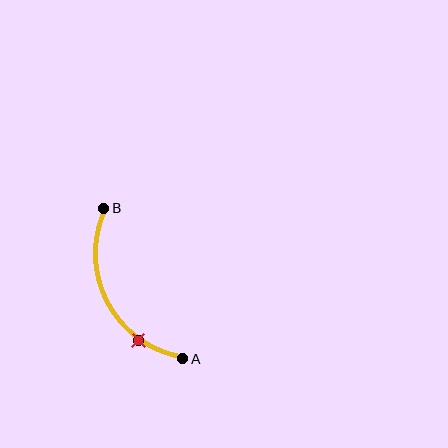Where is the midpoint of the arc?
The arc midpoint is the point on the curve farthest from the straight line joining A and B. It sits to the left of that line.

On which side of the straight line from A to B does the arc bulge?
The arc bulges to the left of the straight line connecting A and B.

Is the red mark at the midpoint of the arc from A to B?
No. The red mark lies on the arc but is closer to endpoint A. The arc midpoint would be at the point on the curve equidistant along the arc from both A and B.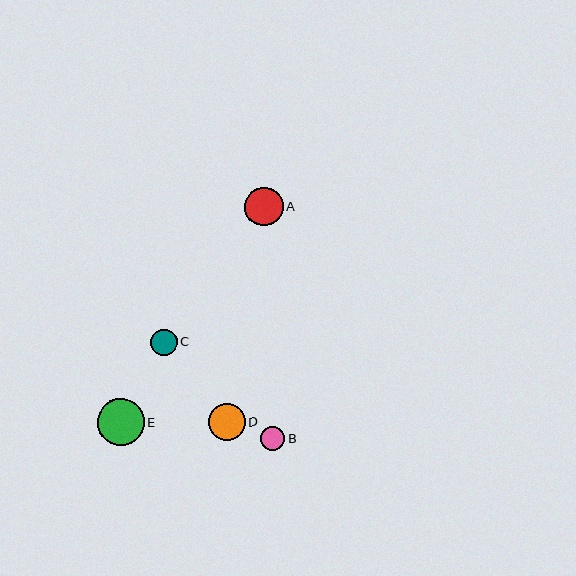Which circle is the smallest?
Circle B is the smallest with a size of approximately 24 pixels.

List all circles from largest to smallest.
From largest to smallest: E, A, D, C, B.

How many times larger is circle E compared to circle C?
Circle E is approximately 1.8 times the size of circle C.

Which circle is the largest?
Circle E is the largest with a size of approximately 47 pixels.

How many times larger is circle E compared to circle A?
Circle E is approximately 1.2 times the size of circle A.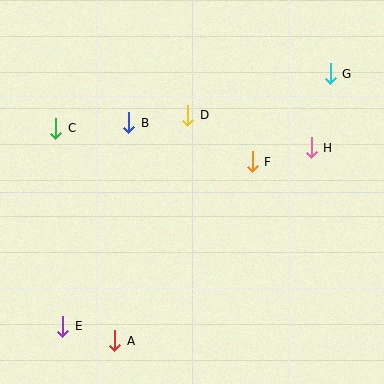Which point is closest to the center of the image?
Point F at (252, 162) is closest to the center.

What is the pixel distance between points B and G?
The distance between B and G is 207 pixels.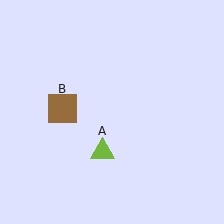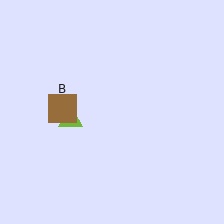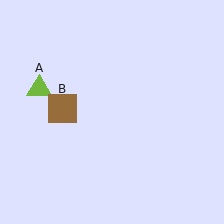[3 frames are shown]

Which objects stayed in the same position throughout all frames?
Brown square (object B) remained stationary.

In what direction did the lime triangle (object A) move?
The lime triangle (object A) moved up and to the left.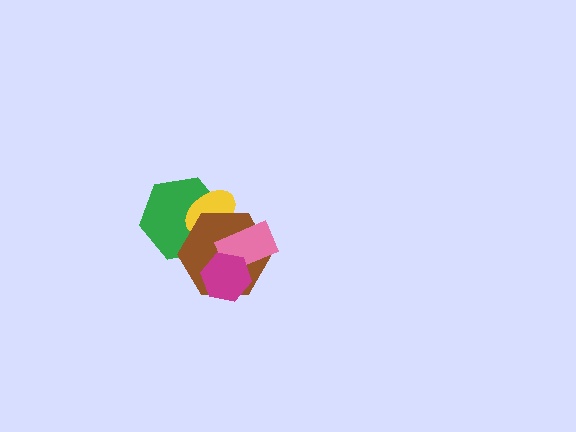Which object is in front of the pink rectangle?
The magenta hexagon is in front of the pink rectangle.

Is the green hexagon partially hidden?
Yes, it is partially covered by another shape.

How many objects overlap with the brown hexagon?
4 objects overlap with the brown hexagon.